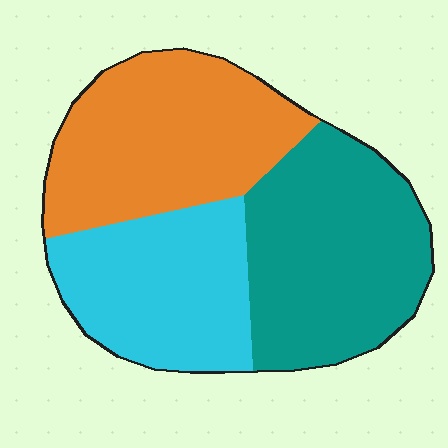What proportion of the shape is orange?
Orange covers 35% of the shape.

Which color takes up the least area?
Cyan, at roughly 30%.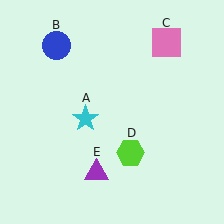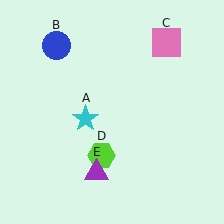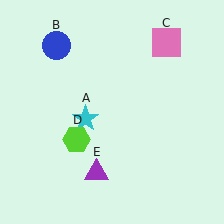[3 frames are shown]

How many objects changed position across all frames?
1 object changed position: lime hexagon (object D).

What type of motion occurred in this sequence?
The lime hexagon (object D) rotated clockwise around the center of the scene.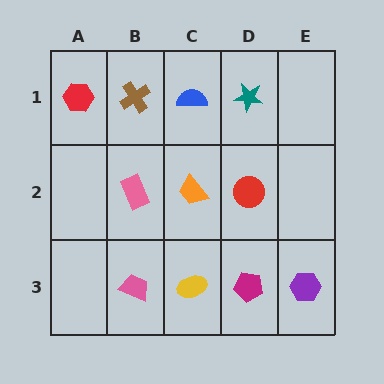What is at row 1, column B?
A brown cross.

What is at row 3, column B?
A pink trapezoid.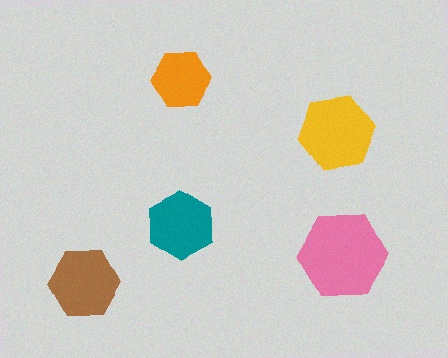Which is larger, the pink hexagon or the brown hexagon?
The pink one.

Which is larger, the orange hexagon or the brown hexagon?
The brown one.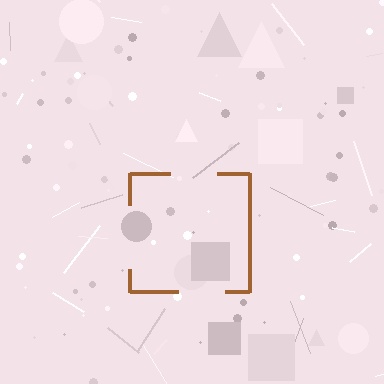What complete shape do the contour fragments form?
The contour fragments form a square.